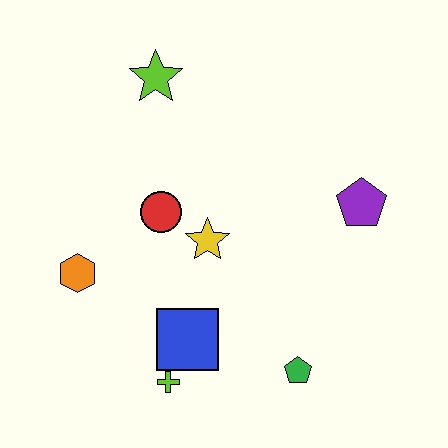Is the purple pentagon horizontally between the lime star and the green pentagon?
No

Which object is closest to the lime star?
The red circle is closest to the lime star.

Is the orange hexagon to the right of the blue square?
No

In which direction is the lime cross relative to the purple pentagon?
The lime cross is to the left of the purple pentagon.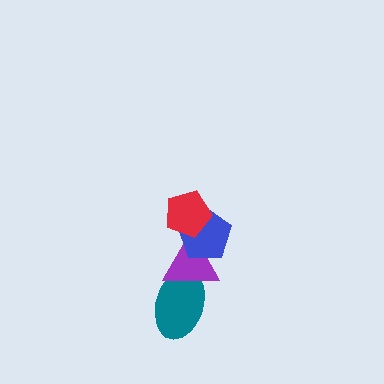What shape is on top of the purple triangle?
The blue pentagon is on top of the purple triangle.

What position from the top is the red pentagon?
The red pentagon is 1st from the top.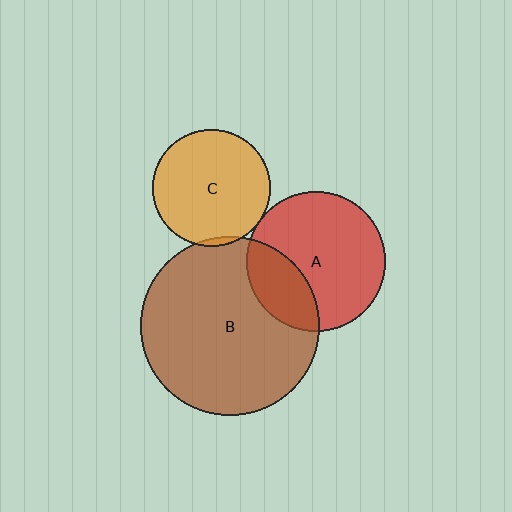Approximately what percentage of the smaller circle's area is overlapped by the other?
Approximately 30%.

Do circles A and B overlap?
Yes.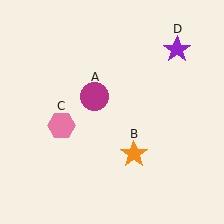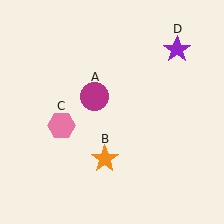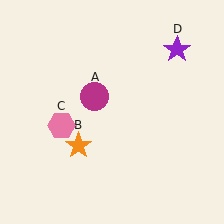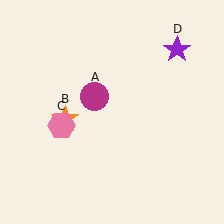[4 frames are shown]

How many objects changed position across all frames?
1 object changed position: orange star (object B).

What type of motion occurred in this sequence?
The orange star (object B) rotated clockwise around the center of the scene.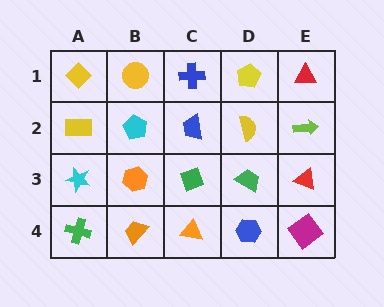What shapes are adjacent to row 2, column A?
A yellow diamond (row 1, column A), a cyan star (row 3, column A), a cyan pentagon (row 2, column B).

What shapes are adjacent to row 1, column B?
A cyan pentagon (row 2, column B), a yellow diamond (row 1, column A), a blue cross (row 1, column C).